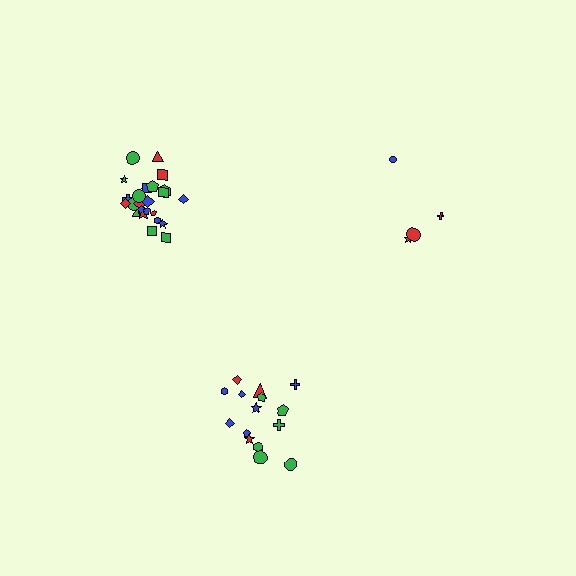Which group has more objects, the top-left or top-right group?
The top-left group.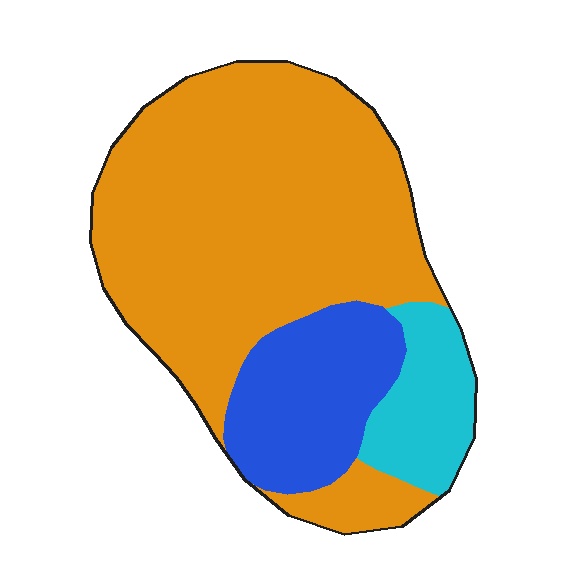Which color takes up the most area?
Orange, at roughly 70%.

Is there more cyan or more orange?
Orange.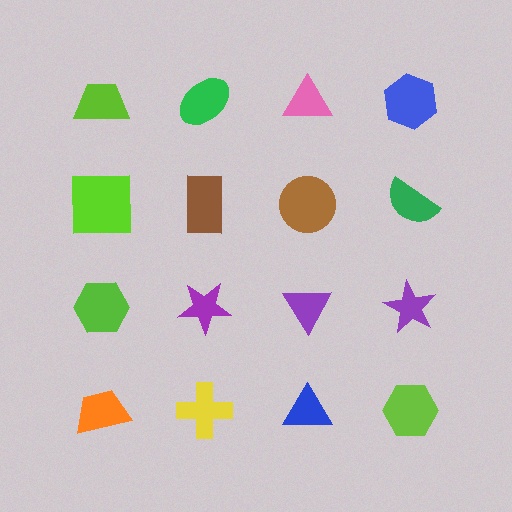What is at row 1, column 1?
A lime trapezoid.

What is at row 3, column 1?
A lime hexagon.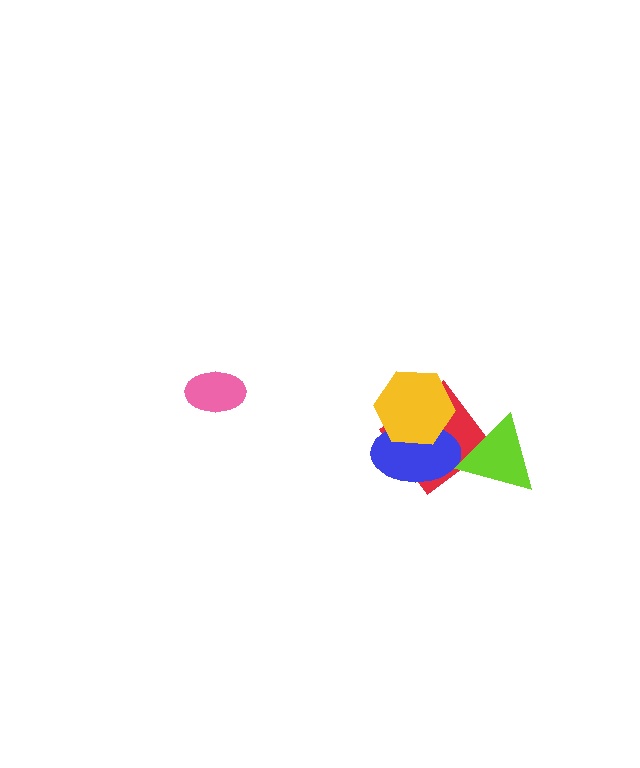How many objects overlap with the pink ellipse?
0 objects overlap with the pink ellipse.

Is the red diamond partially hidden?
Yes, it is partially covered by another shape.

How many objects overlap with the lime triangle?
1 object overlaps with the lime triangle.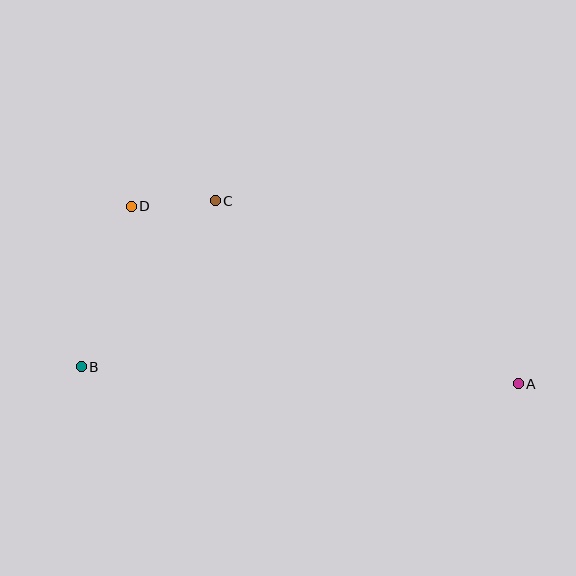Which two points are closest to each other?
Points C and D are closest to each other.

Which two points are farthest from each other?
Points A and B are farthest from each other.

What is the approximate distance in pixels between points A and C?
The distance between A and C is approximately 354 pixels.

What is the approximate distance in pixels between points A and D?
The distance between A and D is approximately 426 pixels.